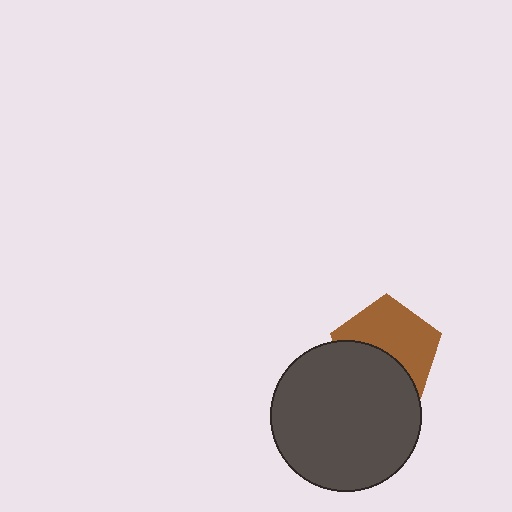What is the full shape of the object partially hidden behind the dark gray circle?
The partially hidden object is a brown pentagon.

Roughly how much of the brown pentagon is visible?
About half of it is visible (roughly 57%).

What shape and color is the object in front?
The object in front is a dark gray circle.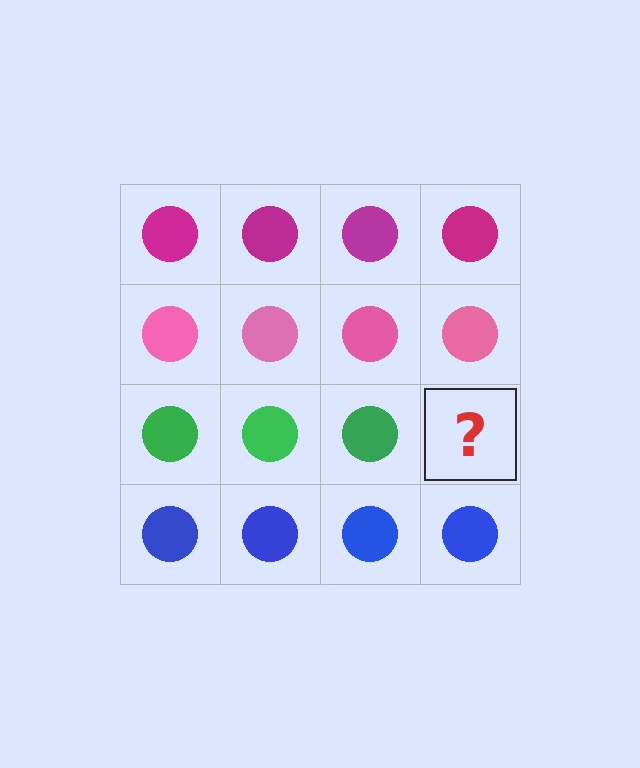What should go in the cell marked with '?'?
The missing cell should contain a green circle.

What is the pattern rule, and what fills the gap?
The rule is that each row has a consistent color. The gap should be filled with a green circle.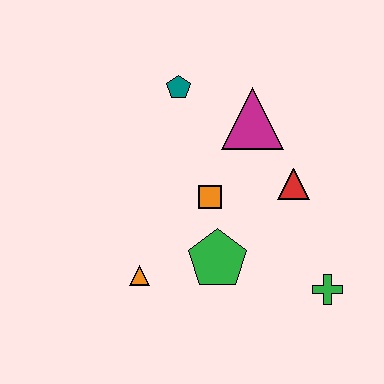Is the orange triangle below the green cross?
No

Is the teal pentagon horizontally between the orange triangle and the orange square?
Yes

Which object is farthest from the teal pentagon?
The green cross is farthest from the teal pentagon.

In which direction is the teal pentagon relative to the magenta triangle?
The teal pentagon is to the left of the magenta triangle.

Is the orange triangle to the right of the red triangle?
No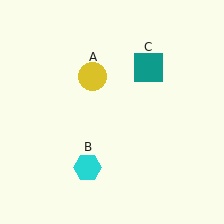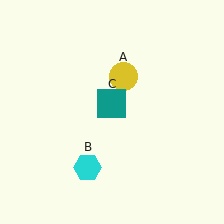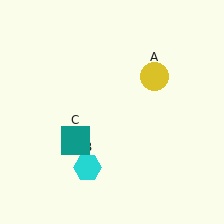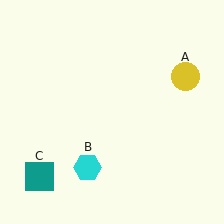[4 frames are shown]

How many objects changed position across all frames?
2 objects changed position: yellow circle (object A), teal square (object C).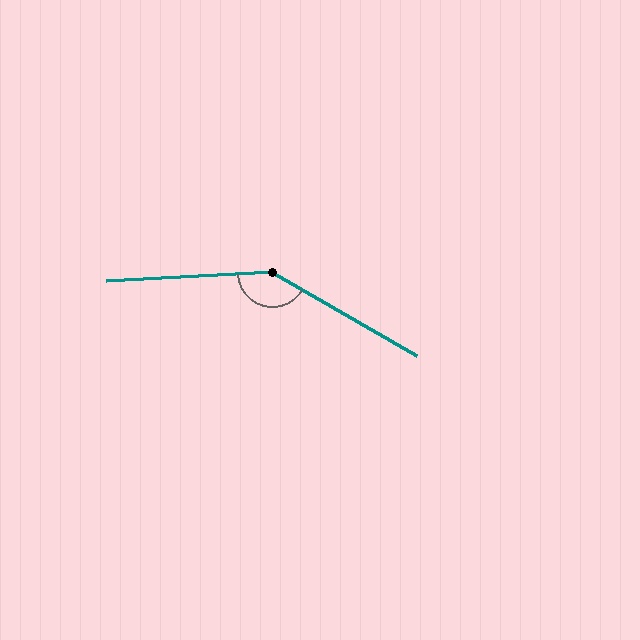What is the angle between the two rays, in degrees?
Approximately 147 degrees.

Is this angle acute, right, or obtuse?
It is obtuse.